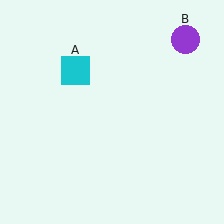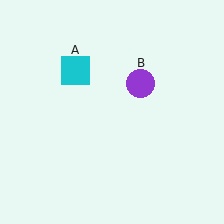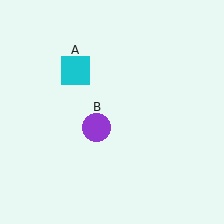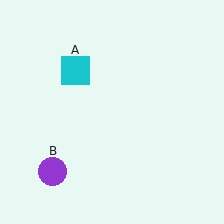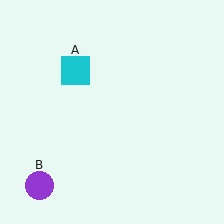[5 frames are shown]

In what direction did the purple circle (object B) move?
The purple circle (object B) moved down and to the left.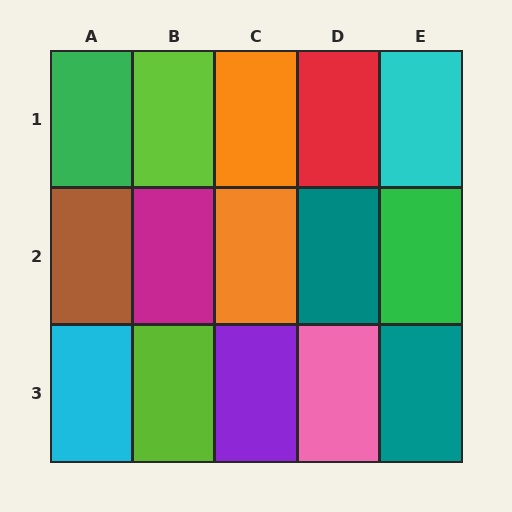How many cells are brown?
1 cell is brown.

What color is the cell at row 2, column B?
Magenta.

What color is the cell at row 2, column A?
Brown.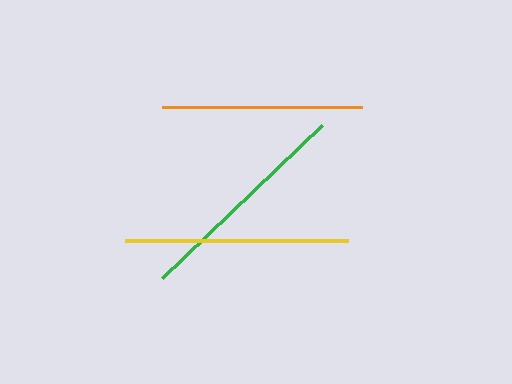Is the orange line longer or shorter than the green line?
The green line is longer than the orange line.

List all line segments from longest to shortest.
From longest to shortest: yellow, green, orange.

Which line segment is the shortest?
The orange line is the shortest at approximately 200 pixels.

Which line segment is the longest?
The yellow line is the longest at approximately 223 pixels.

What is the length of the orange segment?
The orange segment is approximately 200 pixels long.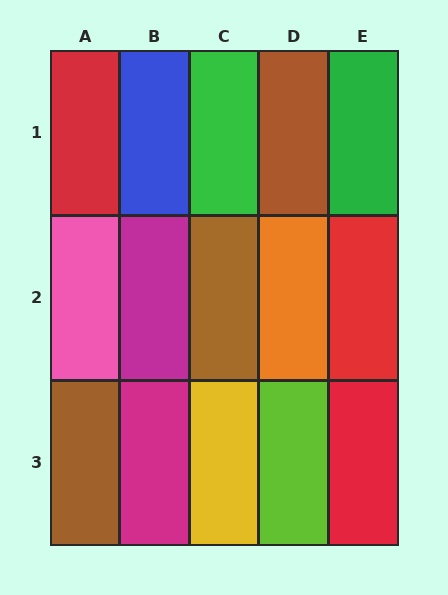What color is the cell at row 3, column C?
Yellow.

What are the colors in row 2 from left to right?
Pink, magenta, brown, orange, red.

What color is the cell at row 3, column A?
Brown.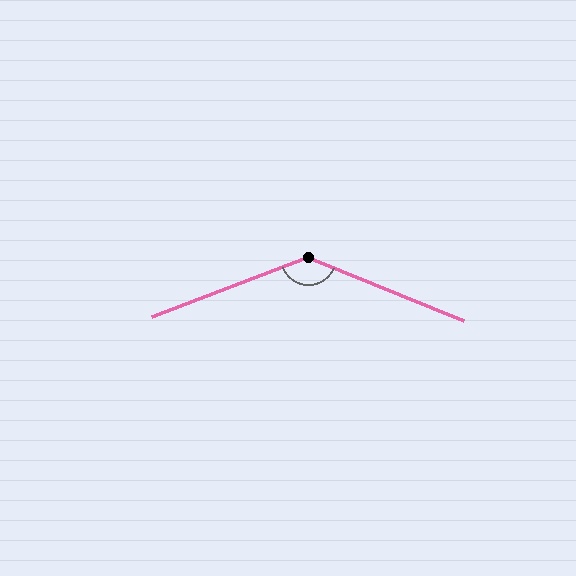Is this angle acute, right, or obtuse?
It is obtuse.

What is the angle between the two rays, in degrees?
Approximately 137 degrees.